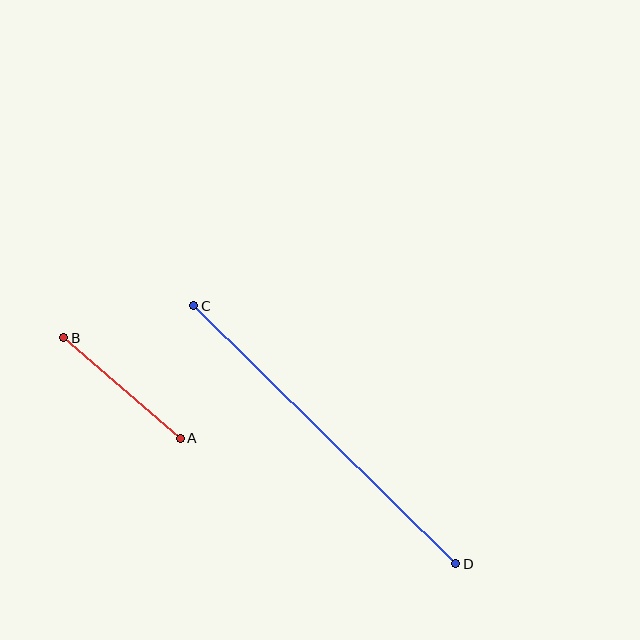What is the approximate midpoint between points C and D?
The midpoint is at approximately (325, 435) pixels.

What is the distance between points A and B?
The distance is approximately 154 pixels.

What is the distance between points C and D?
The distance is approximately 368 pixels.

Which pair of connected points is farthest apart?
Points C and D are farthest apart.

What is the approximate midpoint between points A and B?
The midpoint is at approximately (122, 388) pixels.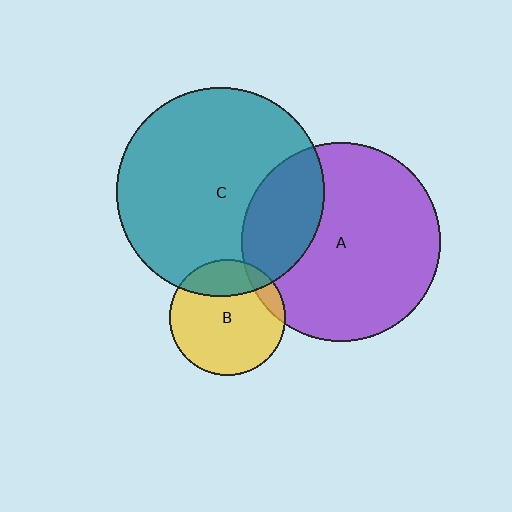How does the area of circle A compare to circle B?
Approximately 3.0 times.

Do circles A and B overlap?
Yes.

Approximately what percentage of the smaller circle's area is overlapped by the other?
Approximately 10%.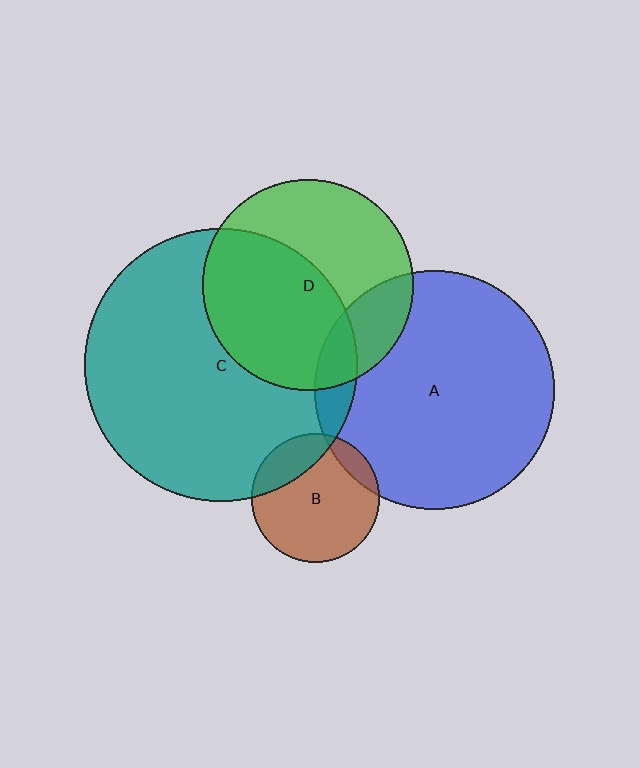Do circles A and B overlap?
Yes.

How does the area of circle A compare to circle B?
Approximately 3.5 times.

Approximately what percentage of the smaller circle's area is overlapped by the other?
Approximately 10%.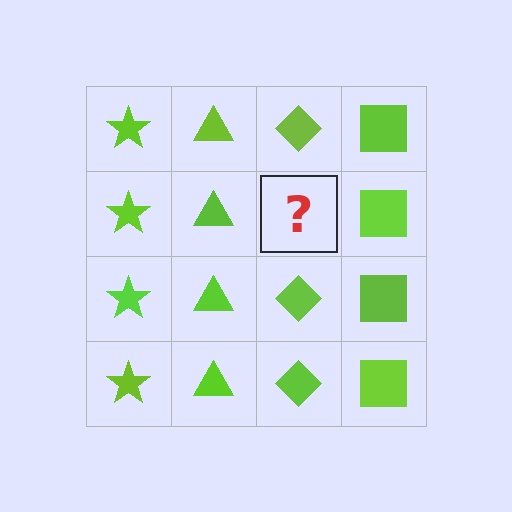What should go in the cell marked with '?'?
The missing cell should contain a lime diamond.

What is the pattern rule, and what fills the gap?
The rule is that each column has a consistent shape. The gap should be filled with a lime diamond.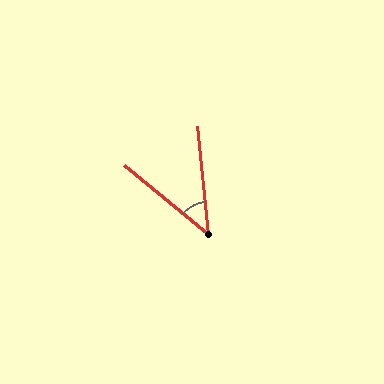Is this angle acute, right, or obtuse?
It is acute.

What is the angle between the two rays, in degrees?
Approximately 45 degrees.